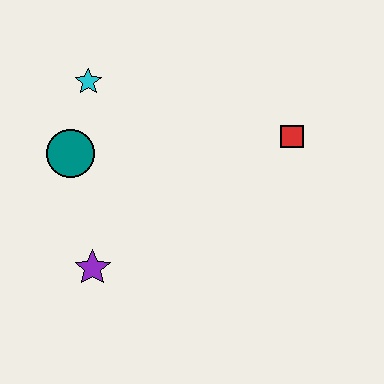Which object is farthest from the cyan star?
The red square is farthest from the cyan star.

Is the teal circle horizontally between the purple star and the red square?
No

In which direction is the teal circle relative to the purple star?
The teal circle is above the purple star.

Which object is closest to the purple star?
The teal circle is closest to the purple star.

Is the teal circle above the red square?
No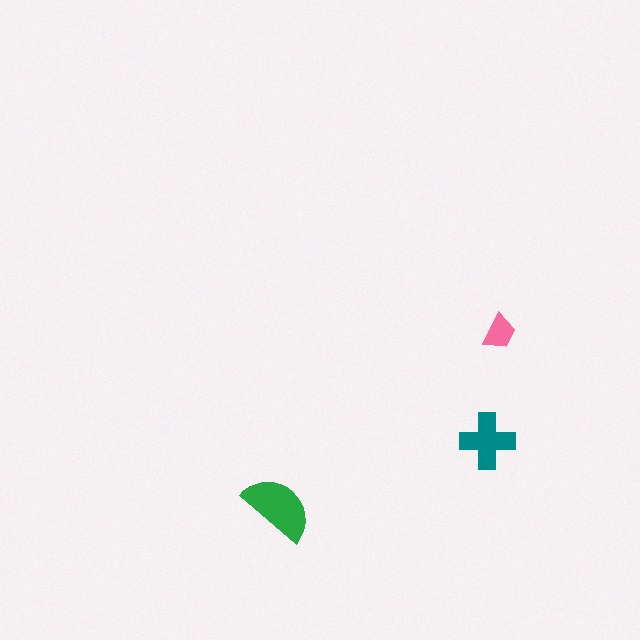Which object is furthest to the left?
The green semicircle is leftmost.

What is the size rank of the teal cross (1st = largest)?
2nd.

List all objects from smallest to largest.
The pink trapezoid, the teal cross, the green semicircle.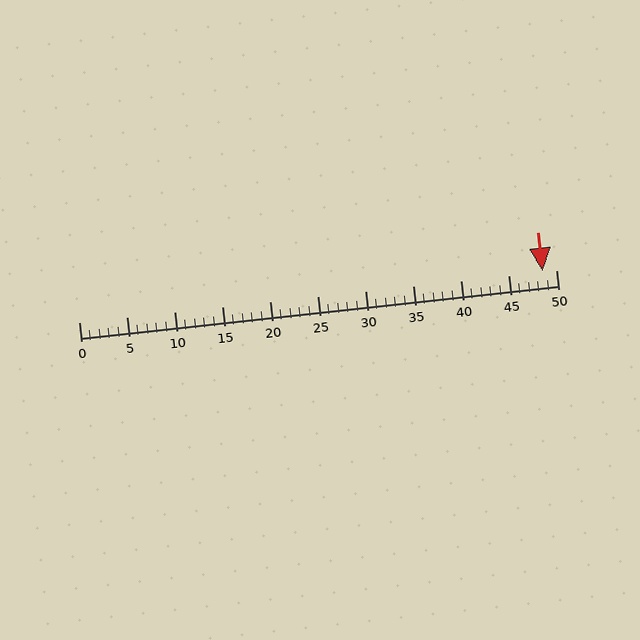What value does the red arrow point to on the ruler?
The red arrow points to approximately 49.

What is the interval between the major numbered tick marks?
The major tick marks are spaced 5 units apart.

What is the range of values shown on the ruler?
The ruler shows values from 0 to 50.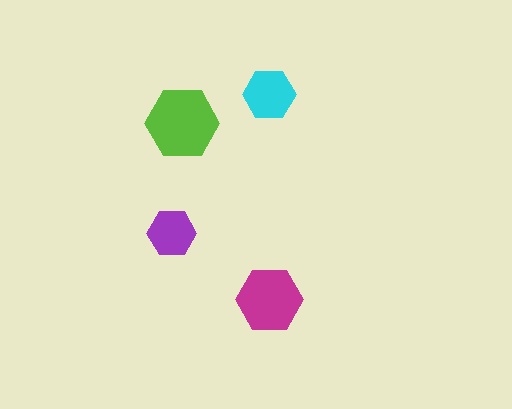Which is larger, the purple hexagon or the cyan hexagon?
The cyan one.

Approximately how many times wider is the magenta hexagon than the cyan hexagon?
About 1.5 times wider.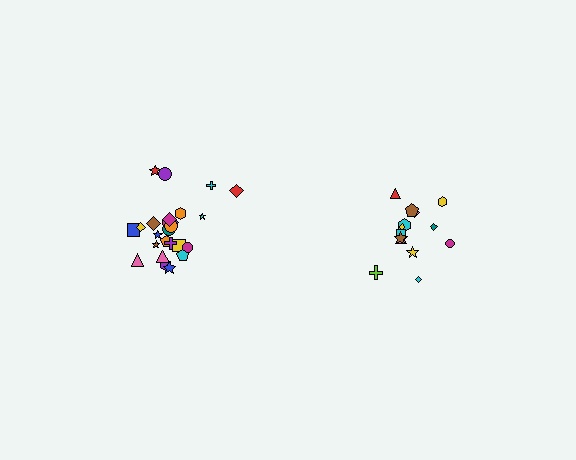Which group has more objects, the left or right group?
The left group.